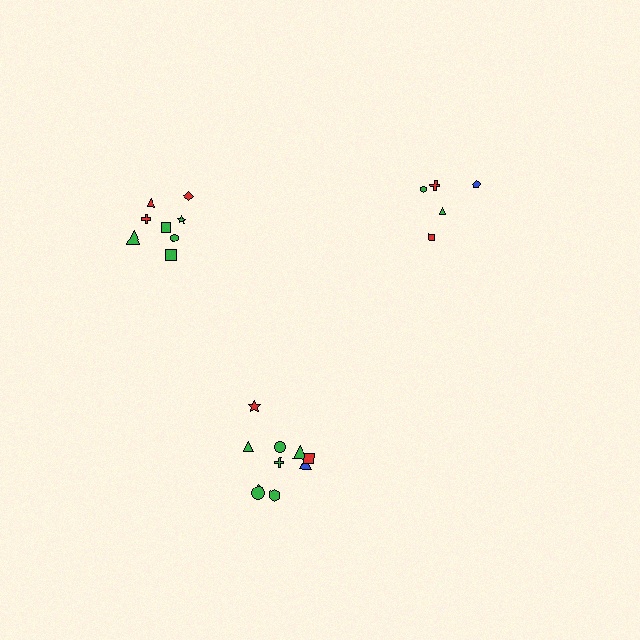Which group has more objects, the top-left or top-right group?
The top-left group.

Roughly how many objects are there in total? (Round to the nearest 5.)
Roughly 25 objects in total.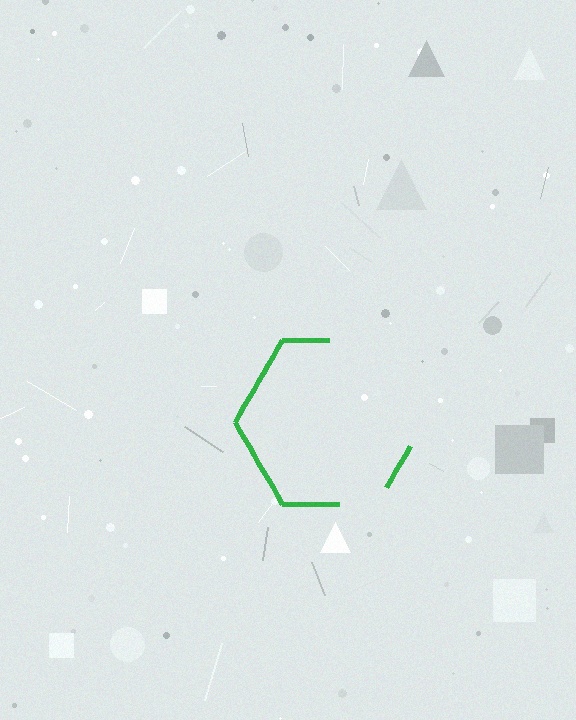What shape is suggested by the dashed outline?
The dashed outline suggests a hexagon.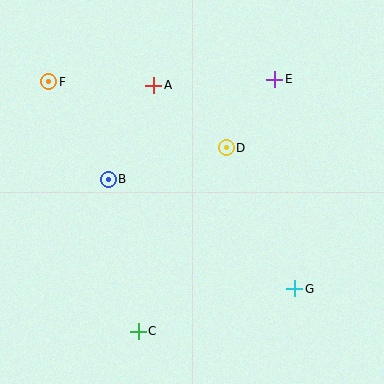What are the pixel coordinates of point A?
Point A is at (154, 85).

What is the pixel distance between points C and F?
The distance between C and F is 265 pixels.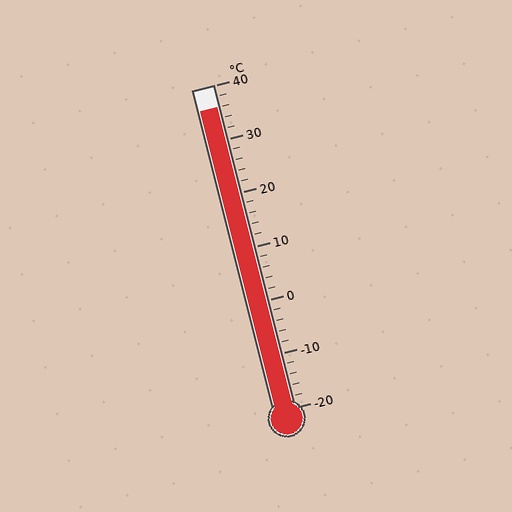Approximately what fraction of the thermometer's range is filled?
The thermometer is filled to approximately 95% of its range.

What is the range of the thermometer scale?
The thermometer scale ranges from -20°C to 40°C.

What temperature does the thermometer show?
The thermometer shows approximately 36°C.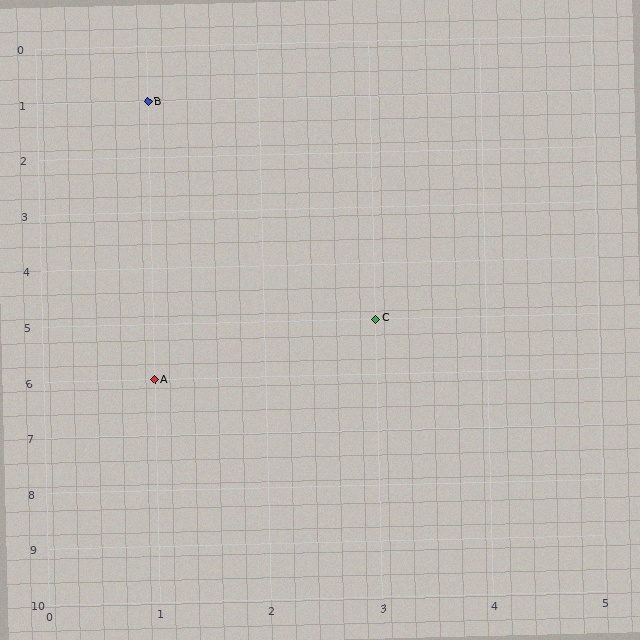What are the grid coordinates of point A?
Point A is at grid coordinates (1, 6).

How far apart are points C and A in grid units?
Points C and A are 2 columns and 1 row apart (about 2.2 grid units diagonally).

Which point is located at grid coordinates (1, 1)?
Point B is at (1, 1).